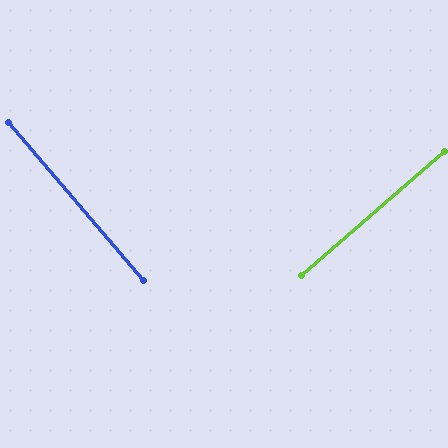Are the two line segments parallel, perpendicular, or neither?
Perpendicular — they meet at approximately 90°.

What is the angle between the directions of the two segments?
Approximately 90 degrees.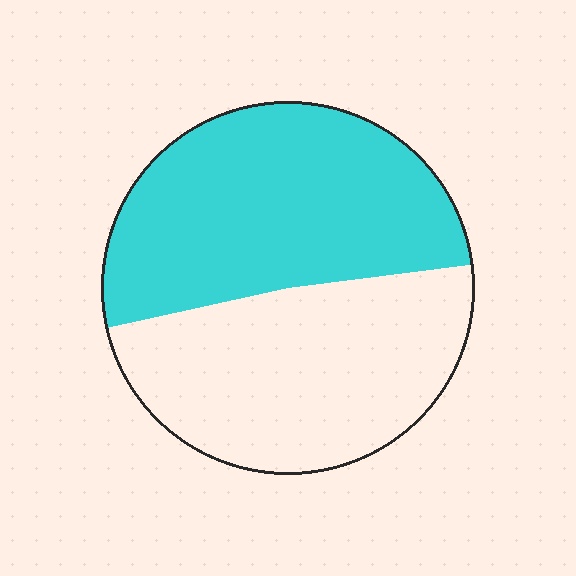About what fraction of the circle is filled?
About one half (1/2).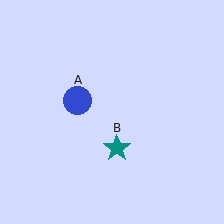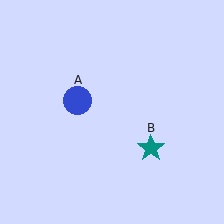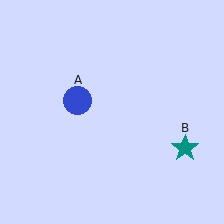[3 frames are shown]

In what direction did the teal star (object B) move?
The teal star (object B) moved right.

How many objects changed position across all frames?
1 object changed position: teal star (object B).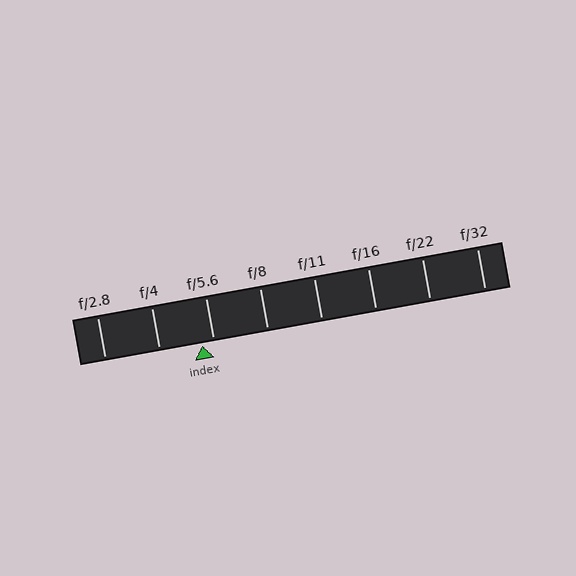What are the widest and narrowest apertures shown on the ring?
The widest aperture shown is f/2.8 and the narrowest is f/32.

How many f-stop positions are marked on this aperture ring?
There are 8 f-stop positions marked.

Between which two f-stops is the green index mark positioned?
The index mark is between f/4 and f/5.6.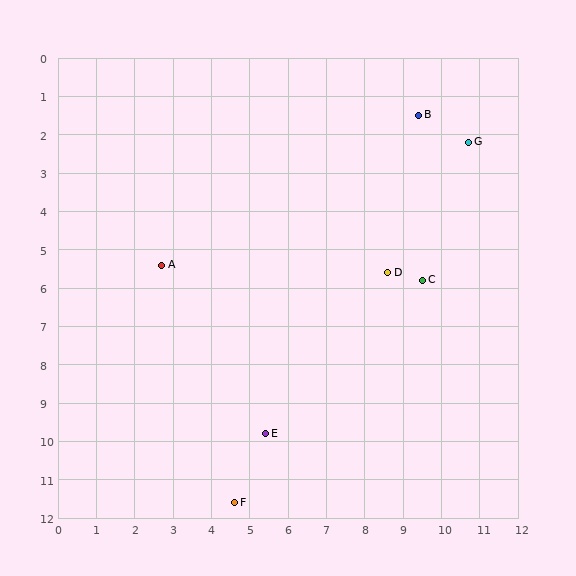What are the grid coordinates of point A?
Point A is at approximately (2.7, 5.4).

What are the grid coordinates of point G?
Point G is at approximately (10.7, 2.2).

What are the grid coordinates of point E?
Point E is at approximately (5.4, 9.8).